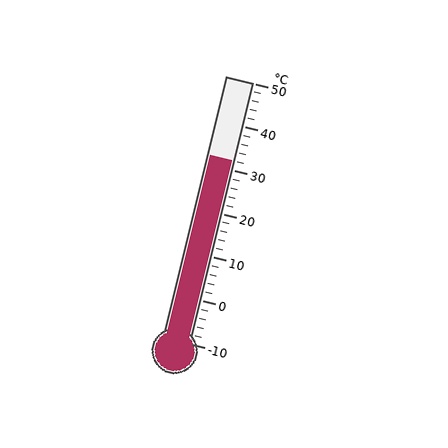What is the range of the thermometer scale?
The thermometer scale ranges from -10°C to 50°C.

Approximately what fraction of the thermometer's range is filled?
The thermometer is filled to approximately 70% of its range.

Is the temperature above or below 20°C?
The temperature is above 20°C.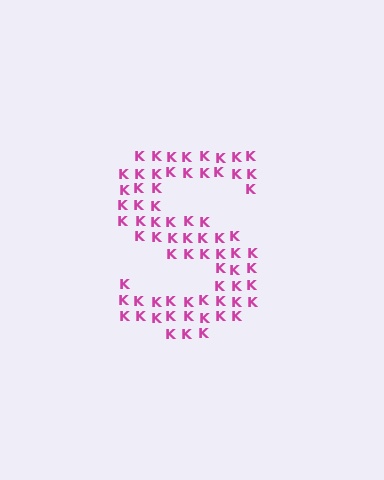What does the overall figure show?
The overall figure shows the letter S.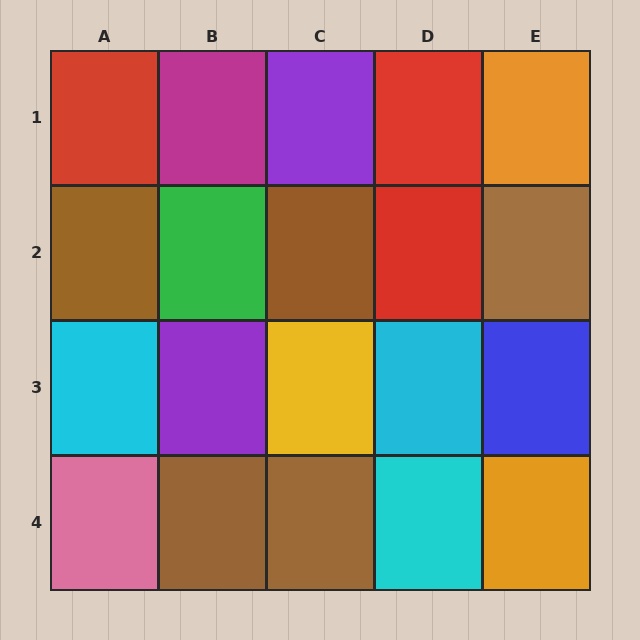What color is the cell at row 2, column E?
Brown.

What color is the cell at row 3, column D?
Cyan.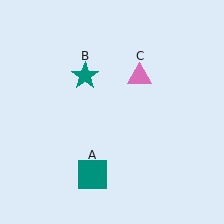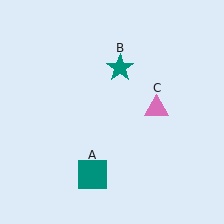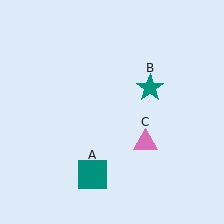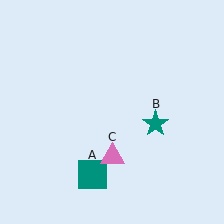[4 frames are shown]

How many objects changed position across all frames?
2 objects changed position: teal star (object B), pink triangle (object C).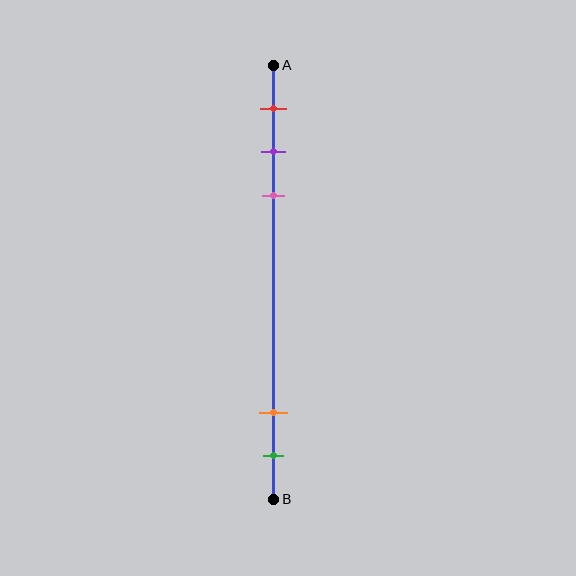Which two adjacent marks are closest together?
The purple and pink marks are the closest adjacent pair.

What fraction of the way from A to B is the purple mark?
The purple mark is approximately 20% (0.2) of the way from A to B.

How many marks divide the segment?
There are 5 marks dividing the segment.